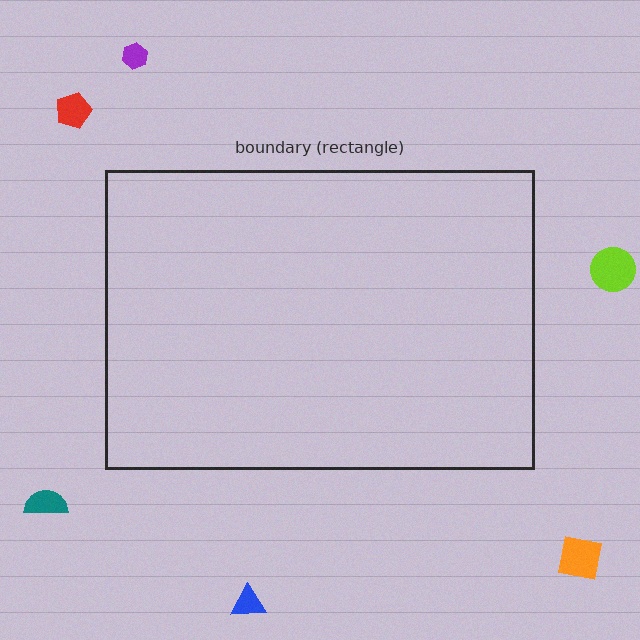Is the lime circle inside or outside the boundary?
Outside.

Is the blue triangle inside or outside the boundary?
Outside.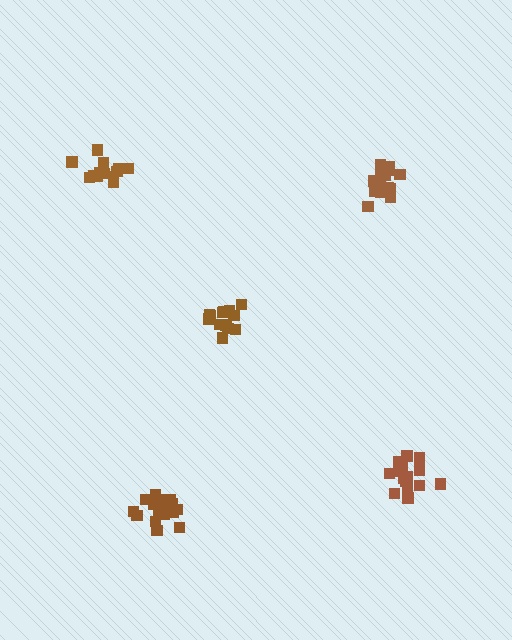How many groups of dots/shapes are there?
There are 5 groups.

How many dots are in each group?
Group 1: 13 dots, Group 2: 13 dots, Group 3: 15 dots, Group 4: 19 dots, Group 5: 15 dots (75 total).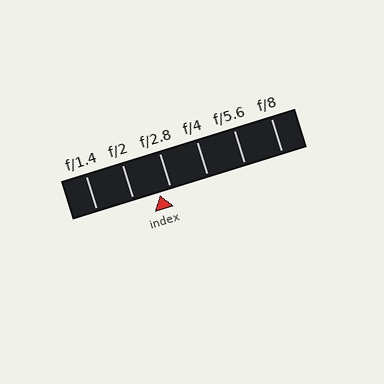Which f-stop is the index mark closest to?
The index mark is closest to f/2.8.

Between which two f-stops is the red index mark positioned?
The index mark is between f/2 and f/2.8.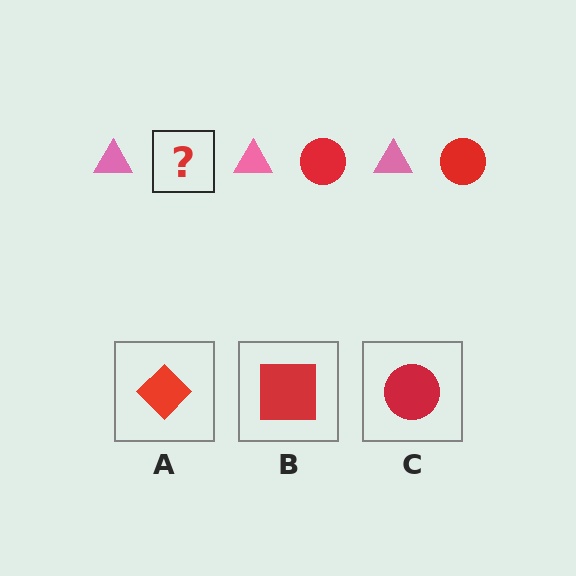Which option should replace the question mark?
Option C.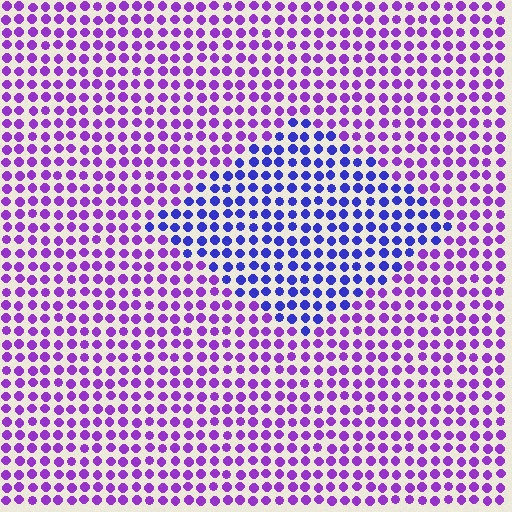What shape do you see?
I see a diamond.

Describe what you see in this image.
The image is filled with small purple elements in a uniform arrangement. A diamond-shaped region is visible where the elements are tinted to a slightly different hue, forming a subtle color boundary.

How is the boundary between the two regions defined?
The boundary is defined purely by a slight shift in hue (about 40 degrees). Spacing, size, and orientation are identical on both sides.